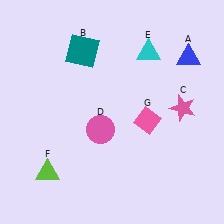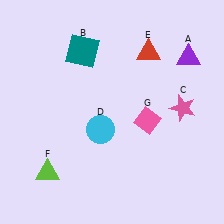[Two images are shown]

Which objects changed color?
A changed from blue to purple. D changed from pink to cyan. E changed from cyan to red.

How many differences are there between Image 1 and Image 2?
There are 3 differences between the two images.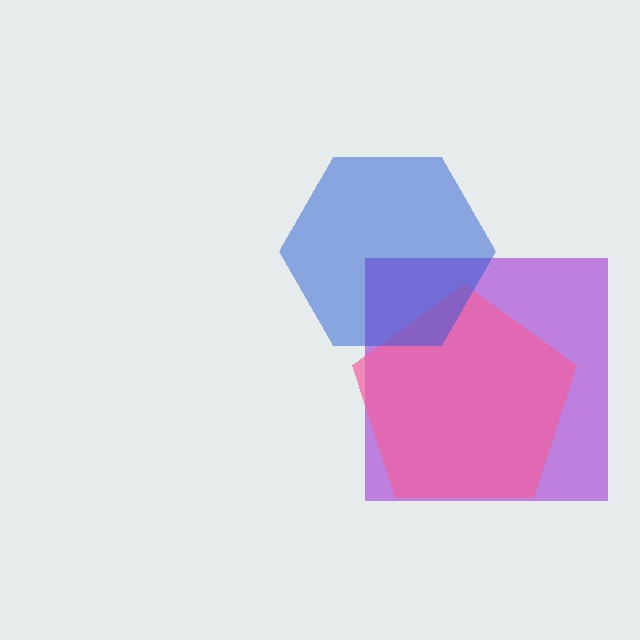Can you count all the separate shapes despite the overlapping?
Yes, there are 3 separate shapes.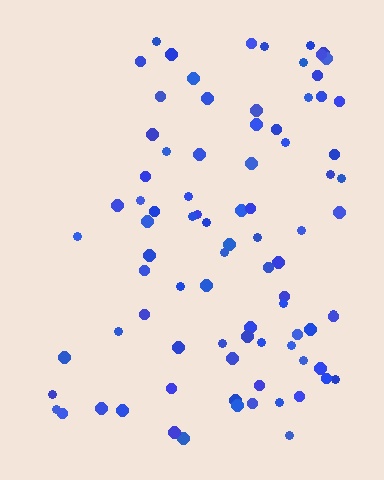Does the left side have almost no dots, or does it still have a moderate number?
Still a moderate number, just noticeably fewer than the right.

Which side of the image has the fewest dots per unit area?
The left.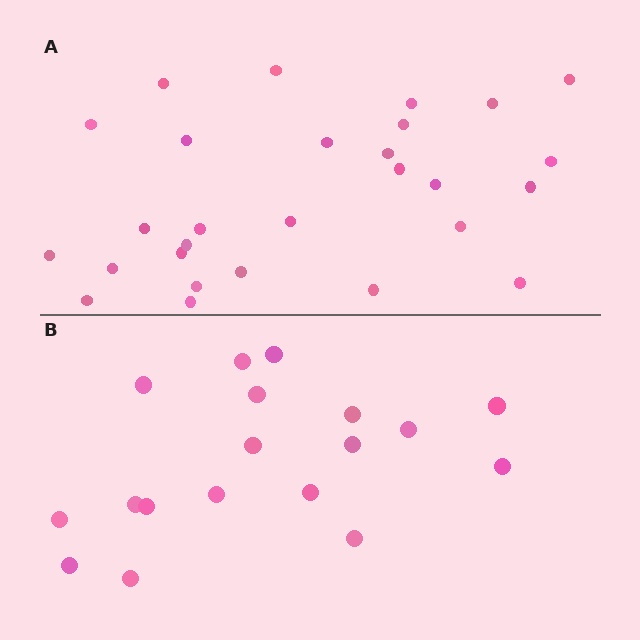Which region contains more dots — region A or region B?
Region A (the top region) has more dots.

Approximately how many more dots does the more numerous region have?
Region A has roughly 10 or so more dots than region B.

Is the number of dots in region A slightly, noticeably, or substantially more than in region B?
Region A has substantially more. The ratio is roughly 1.6 to 1.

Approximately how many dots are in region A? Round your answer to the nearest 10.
About 30 dots. (The exact count is 28, which rounds to 30.)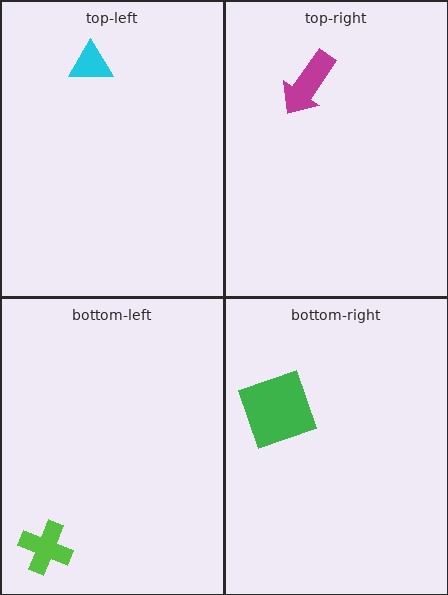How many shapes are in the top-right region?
1.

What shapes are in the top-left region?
The cyan triangle.